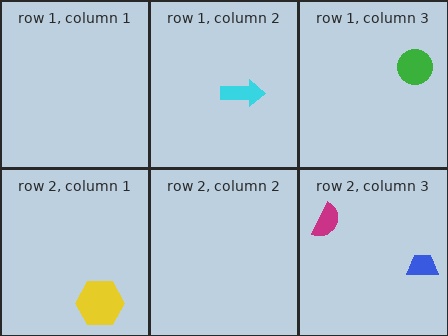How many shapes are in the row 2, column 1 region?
1.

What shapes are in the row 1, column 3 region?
The green circle.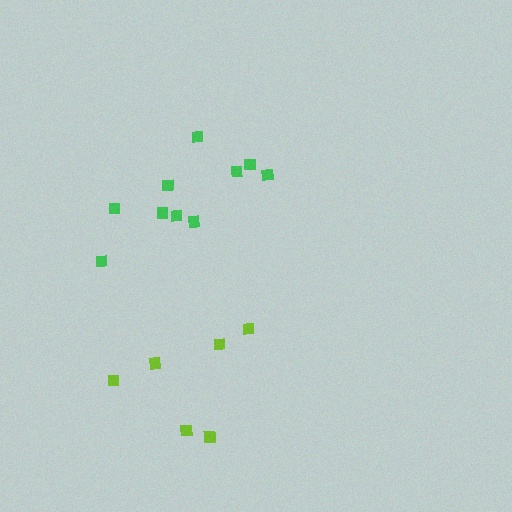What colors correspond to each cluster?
The clusters are colored: green, lime.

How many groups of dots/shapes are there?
There are 2 groups.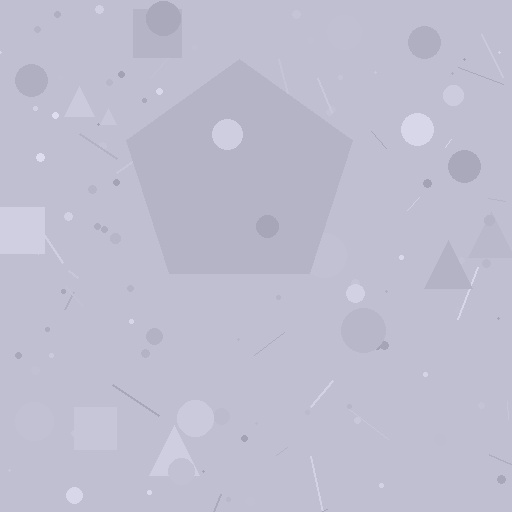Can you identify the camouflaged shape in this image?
The camouflaged shape is a pentagon.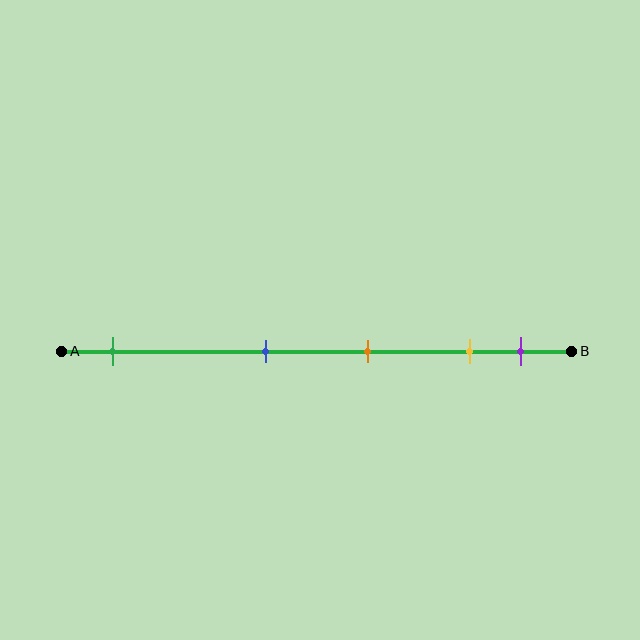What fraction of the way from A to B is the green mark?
The green mark is approximately 10% (0.1) of the way from A to B.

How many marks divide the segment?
There are 5 marks dividing the segment.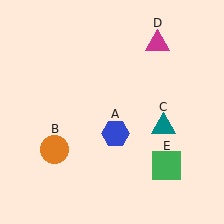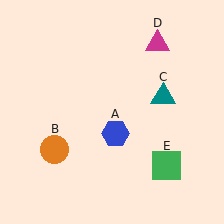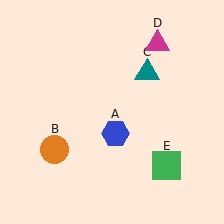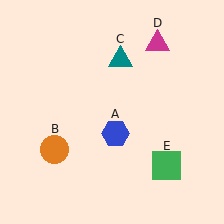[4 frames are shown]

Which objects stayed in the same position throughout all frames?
Blue hexagon (object A) and orange circle (object B) and magenta triangle (object D) and green square (object E) remained stationary.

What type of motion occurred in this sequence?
The teal triangle (object C) rotated counterclockwise around the center of the scene.